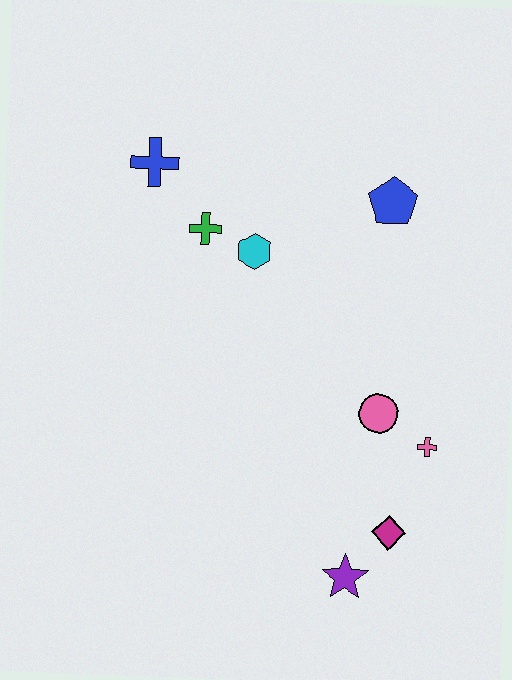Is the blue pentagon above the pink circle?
Yes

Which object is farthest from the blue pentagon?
The purple star is farthest from the blue pentagon.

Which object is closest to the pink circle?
The pink cross is closest to the pink circle.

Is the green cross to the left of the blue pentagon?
Yes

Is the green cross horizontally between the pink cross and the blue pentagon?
No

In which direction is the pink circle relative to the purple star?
The pink circle is above the purple star.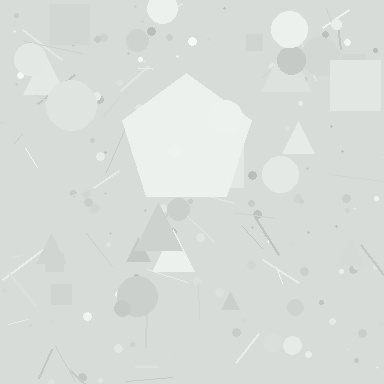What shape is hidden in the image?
A pentagon is hidden in the image.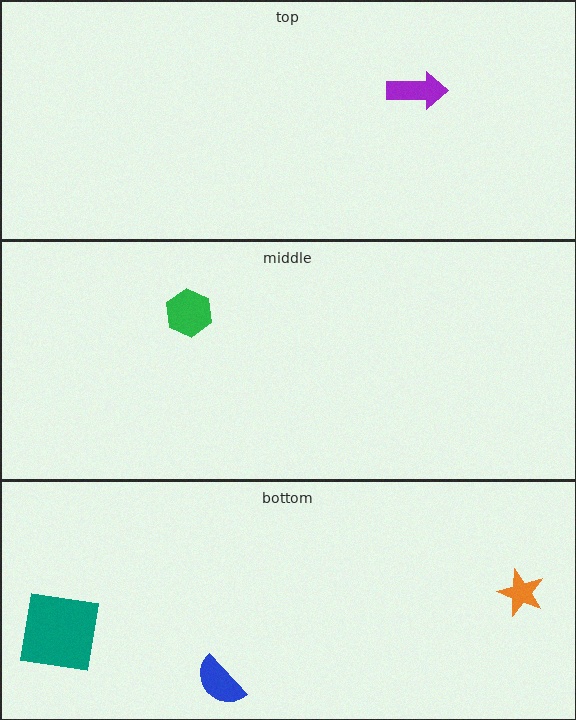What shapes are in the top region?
The purple arrow.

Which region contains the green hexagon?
The middle region.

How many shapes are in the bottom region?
3.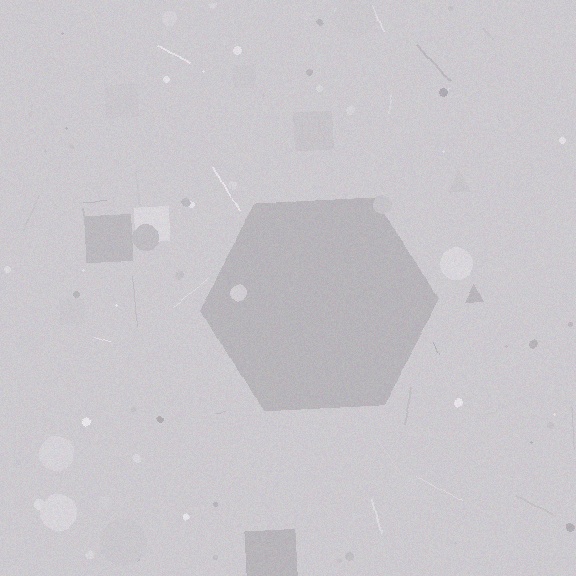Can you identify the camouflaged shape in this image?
The camouflaged shape is a hexagon.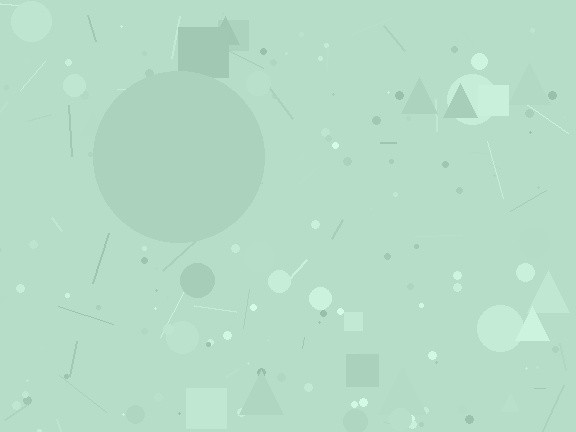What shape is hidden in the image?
A circle is hidden in the image.